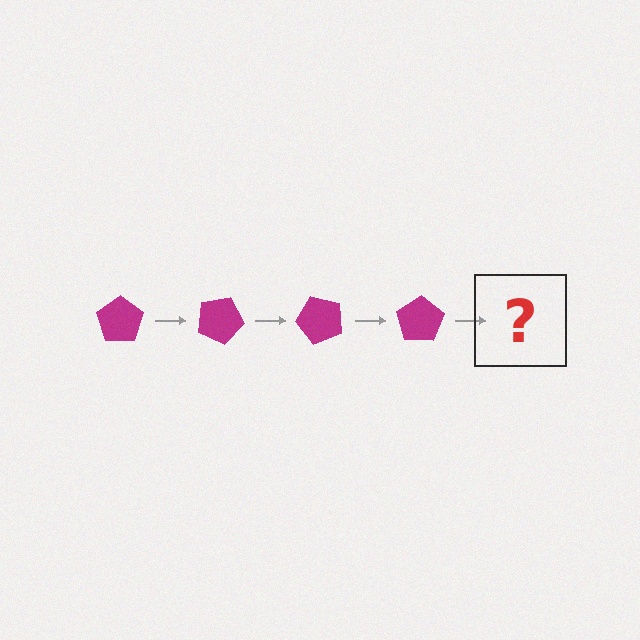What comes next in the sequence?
The next element should be a magenta pentagon rotated 100 degrees.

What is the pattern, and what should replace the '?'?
The pattern is that the pentagon rotates 25 degrees each step. The '?' should be a magenta pentagon rotated 100 degrees.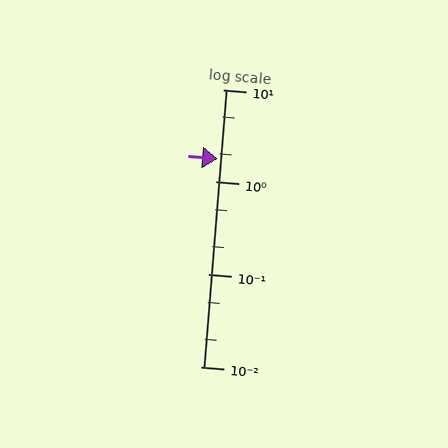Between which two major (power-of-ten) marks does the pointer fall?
The pointer is between 1 and 10.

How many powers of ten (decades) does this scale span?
The scale spans 3 decades, from 0.01 to 10.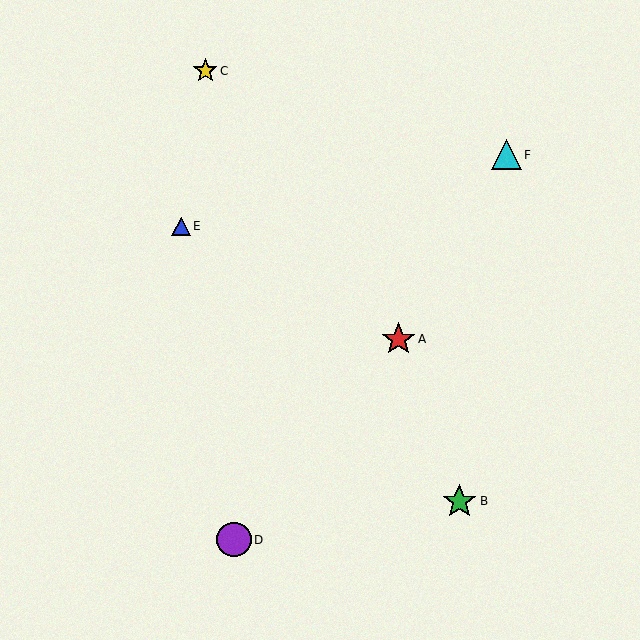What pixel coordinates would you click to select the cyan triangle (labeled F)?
Click at (507, 155) to select the cyan triangle F.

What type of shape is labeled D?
Shape D is a purple circle.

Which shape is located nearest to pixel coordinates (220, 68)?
The yellow star (labeled C) at (205, 71) is nearest to that location.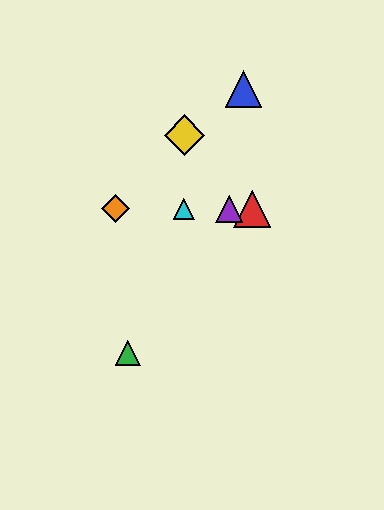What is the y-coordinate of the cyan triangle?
The cyan triangle is at y≈209.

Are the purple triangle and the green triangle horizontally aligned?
No, the purple triangle is at y≈209 and the green triangle is at y≈353.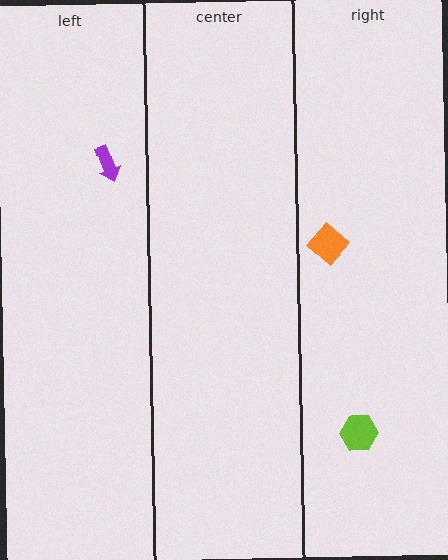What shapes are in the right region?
The lime hexagon, the orange diamond.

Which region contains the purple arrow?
The left region.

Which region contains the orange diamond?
The right region.